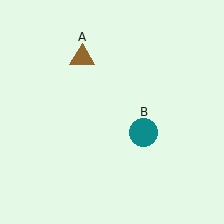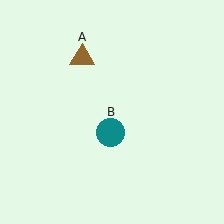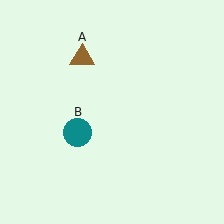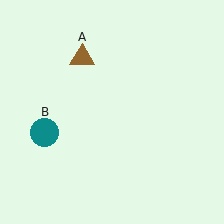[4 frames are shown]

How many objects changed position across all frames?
1 object changed position: teal circle (object B).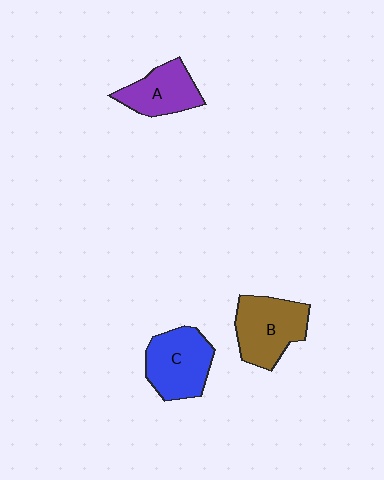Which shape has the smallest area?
Shape A (purple).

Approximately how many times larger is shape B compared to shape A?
Approximately 1.3 times.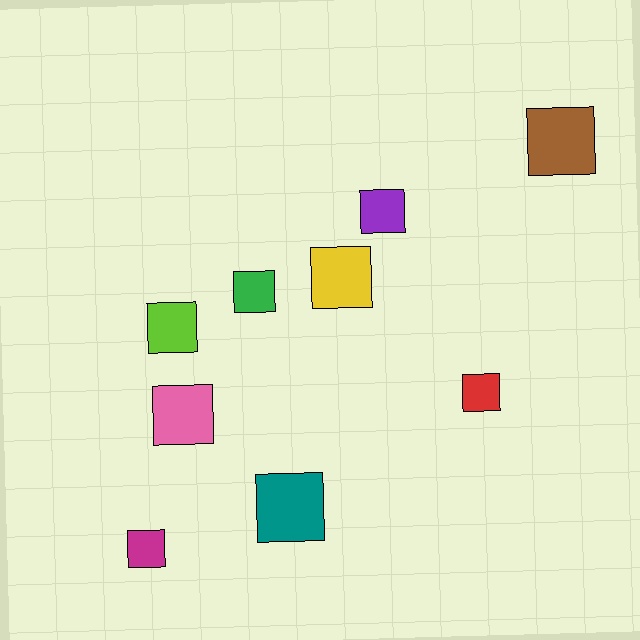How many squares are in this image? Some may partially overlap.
There are 9 squares.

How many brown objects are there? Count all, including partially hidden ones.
There is 1 brown object.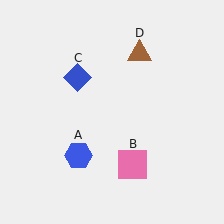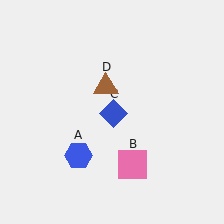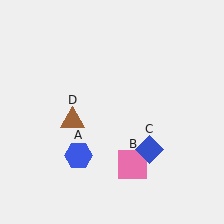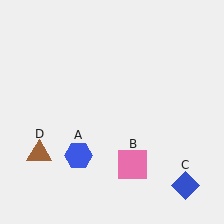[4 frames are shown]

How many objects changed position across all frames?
2 objects changed position: blue diamond (object C), brown triangle (object D).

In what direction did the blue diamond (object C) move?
The blue diamond (object C) moved down and to the right.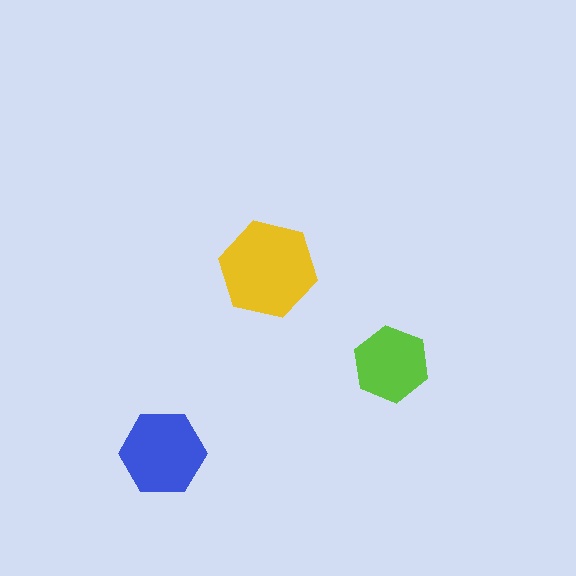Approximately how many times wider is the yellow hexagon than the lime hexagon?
About 1.5 times wider.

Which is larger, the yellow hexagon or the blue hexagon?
The yellow one.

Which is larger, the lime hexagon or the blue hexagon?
The blue one.